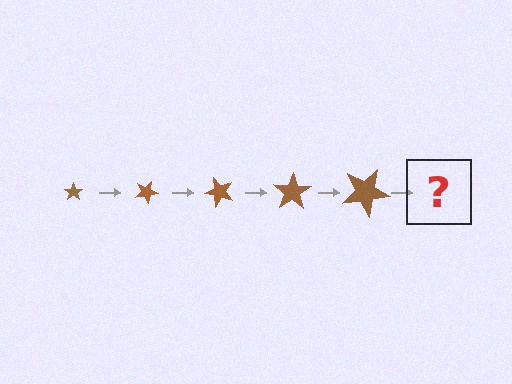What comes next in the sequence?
The next element should be a star, larger than the previous one and rotated 125 degrees from the start.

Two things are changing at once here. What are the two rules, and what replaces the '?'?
The two rules are that the star grows larger each step and it rotates 25 degrees each step. The '?' should be a star, larger than the previous one and rotated 125 degrees from the start.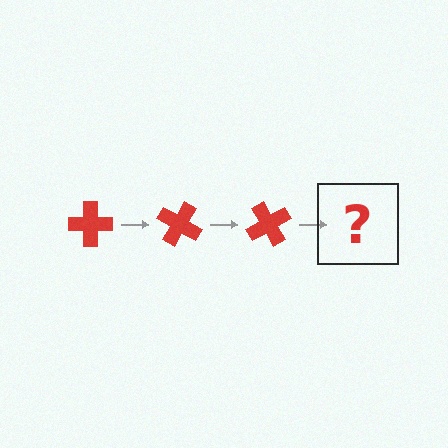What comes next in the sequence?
The next element should be a red cross rotated 90 degrees.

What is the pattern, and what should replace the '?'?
The pattern is that the cross rotates 30 degrees each step. The '?' should be a red cross rotated 90 degrees.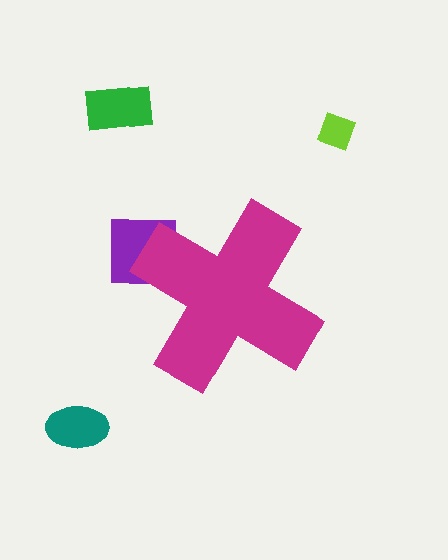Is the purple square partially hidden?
Yes, the purple square is partially hidden behind the magenta cross.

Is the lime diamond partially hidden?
No, the lime diamond is fully visible.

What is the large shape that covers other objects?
A magenta cross.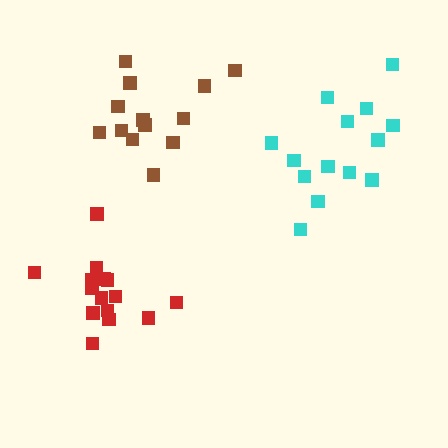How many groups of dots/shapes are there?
There are 3 groups.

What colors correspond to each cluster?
The clusters are colored: cyan, red, brown.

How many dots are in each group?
Group 1: 14 dots, Group 2: 15 dots, Group 3: 13 dots (42 total).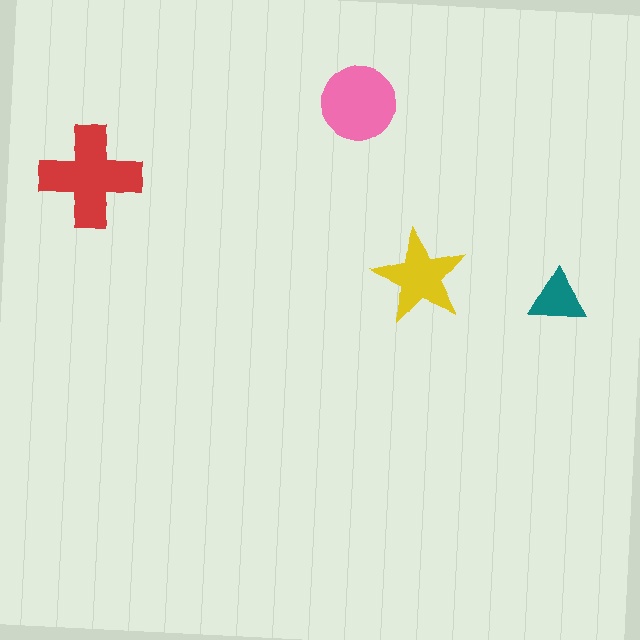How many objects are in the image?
There are 4 objects in the image.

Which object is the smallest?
The teal triangle.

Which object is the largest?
The red cross.